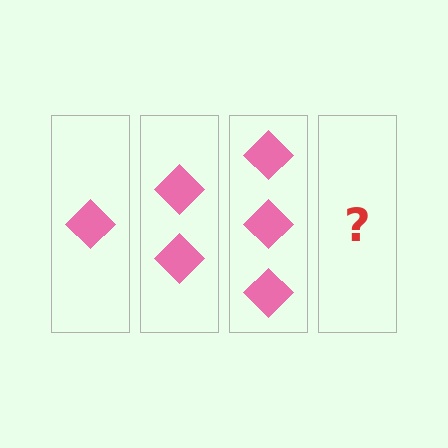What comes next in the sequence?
The next element should be 4 diamonds.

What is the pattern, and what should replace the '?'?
The pattern is that each step adds one more diamond. The '?' should be 4 diamonds.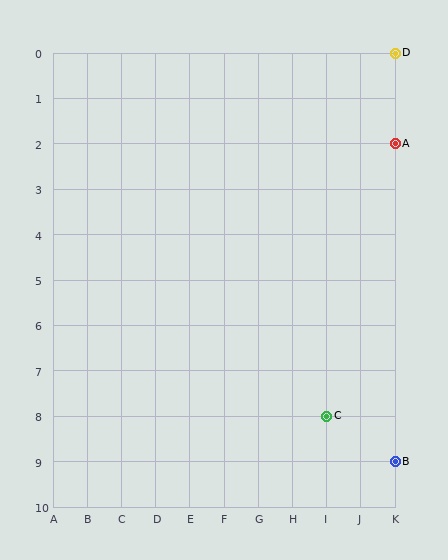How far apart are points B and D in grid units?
Points B and D are 9 rows apart.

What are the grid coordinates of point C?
Point C is at grid coordinates (I, 8).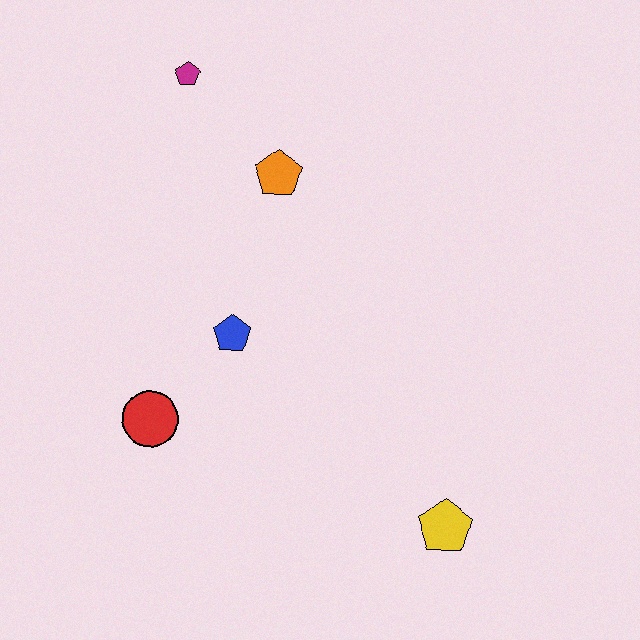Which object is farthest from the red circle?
The magenta pentagon is farthest from the red circle.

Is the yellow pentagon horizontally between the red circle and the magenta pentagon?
No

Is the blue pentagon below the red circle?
No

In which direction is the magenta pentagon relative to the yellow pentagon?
The magenta pentagon is above the yellow pentagon.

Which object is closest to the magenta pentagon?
The orange pentagon is closest to the magenta pentagon.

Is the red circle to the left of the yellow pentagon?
Yes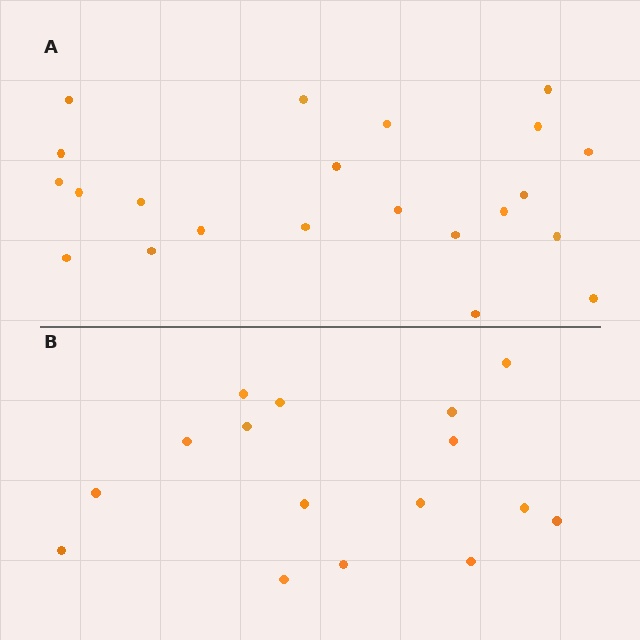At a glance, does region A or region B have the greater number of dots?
Region A (the top region) has more dots.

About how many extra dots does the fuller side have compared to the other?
Region A has about 6 more dots than region B.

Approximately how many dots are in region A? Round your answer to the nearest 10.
About 20 dots. (The exact count is 22, which rounds to 20.)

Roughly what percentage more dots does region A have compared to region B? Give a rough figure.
About 40% more.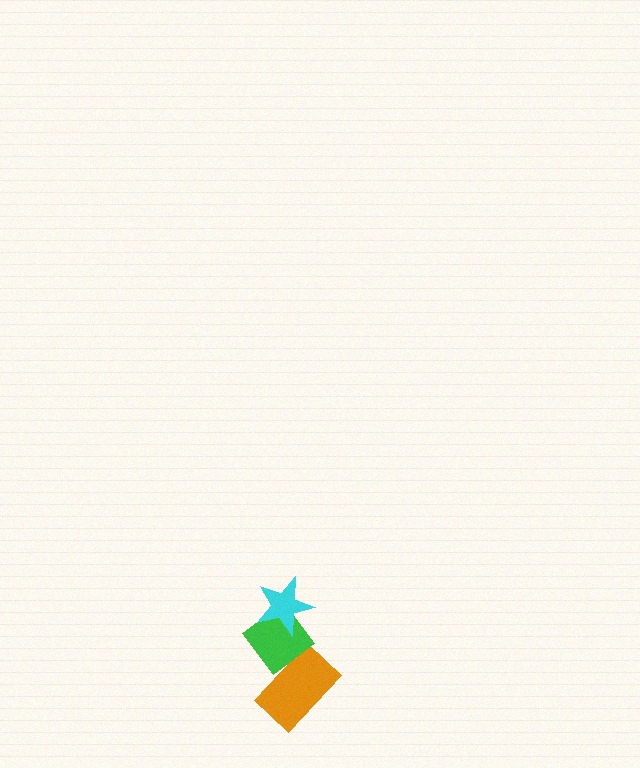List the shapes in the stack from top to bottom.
From top to bottom: the cyan star, the green diamond, the orange rectangle.